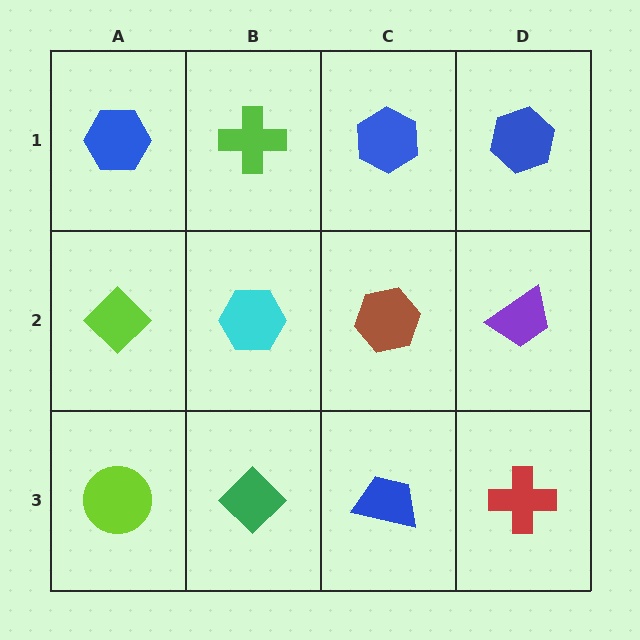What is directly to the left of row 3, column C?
A green diamond.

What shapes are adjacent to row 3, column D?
A purple trapezoid (row 2, column D), a blue trapezoid (row 3, column C).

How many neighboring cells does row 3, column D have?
2.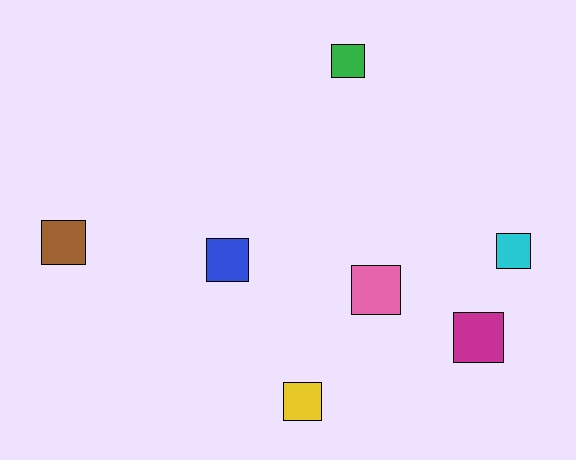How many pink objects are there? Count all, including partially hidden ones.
There is 1 pink object.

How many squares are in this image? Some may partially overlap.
There are 7 squares.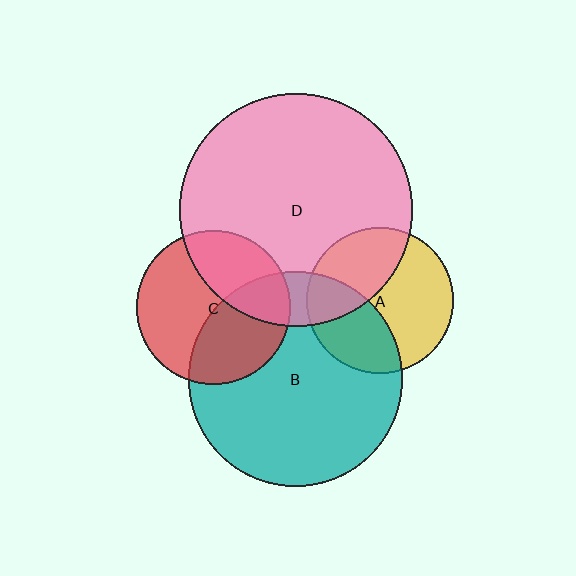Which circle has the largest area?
Circle D (pink).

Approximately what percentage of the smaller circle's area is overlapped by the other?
Approximately 40%.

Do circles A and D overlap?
Yes.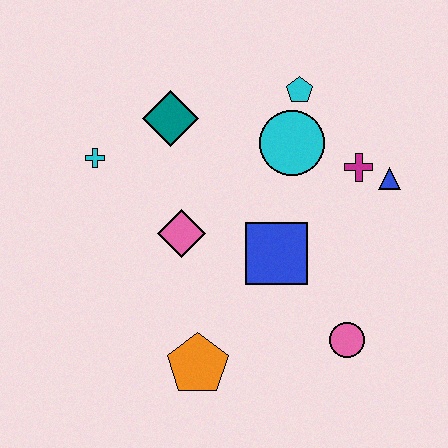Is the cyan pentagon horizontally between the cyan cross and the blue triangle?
Yes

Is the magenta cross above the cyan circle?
No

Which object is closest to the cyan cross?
The teal diamond is closest to the cyan cross.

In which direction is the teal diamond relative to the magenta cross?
The teal diamond is to the left of the magenta cross.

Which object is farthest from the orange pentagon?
The cyan pentagon is farthest from the orange pentagon.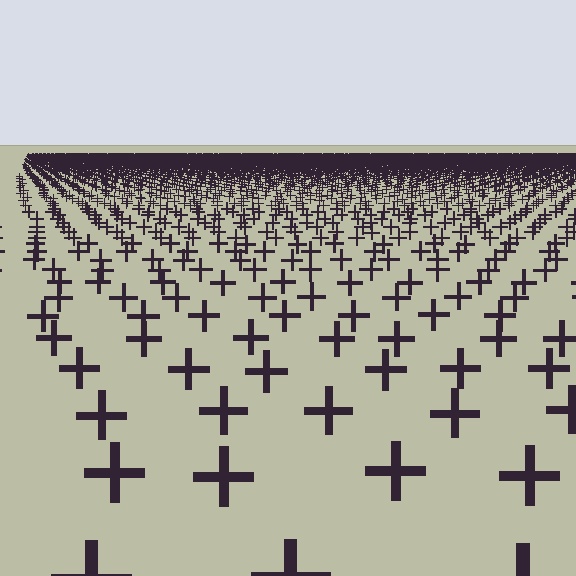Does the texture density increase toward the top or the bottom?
Density increases toward the top.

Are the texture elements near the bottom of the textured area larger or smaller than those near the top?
Larger. Near the bottom, elements are closer to the viewer and appear at a bigger on-screen size.